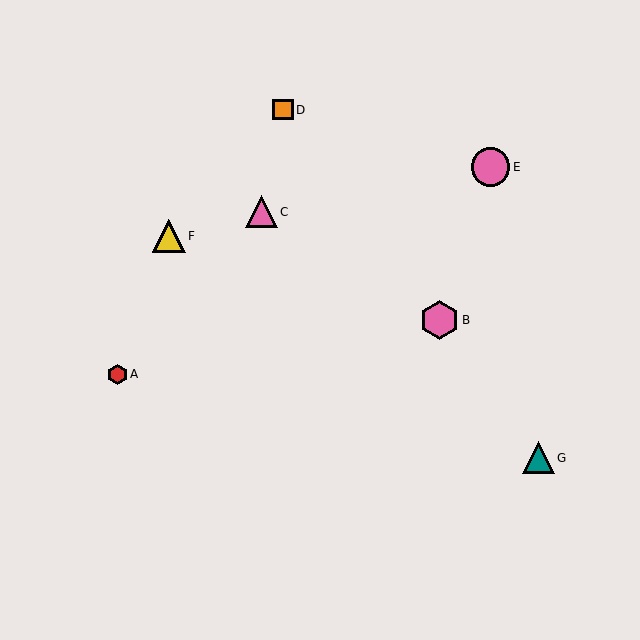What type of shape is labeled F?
Shape F is a yellow triangle.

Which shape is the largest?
The pink hexagon (labeled B) is the largest.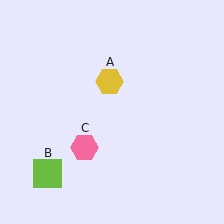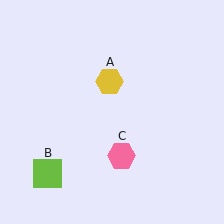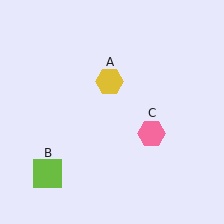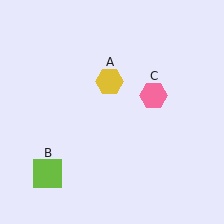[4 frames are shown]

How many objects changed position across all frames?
1 object changed position: pink hexagon (object C).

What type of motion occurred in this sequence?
The pink hexagon (object C) rotated counterclockwise around the center of the scene.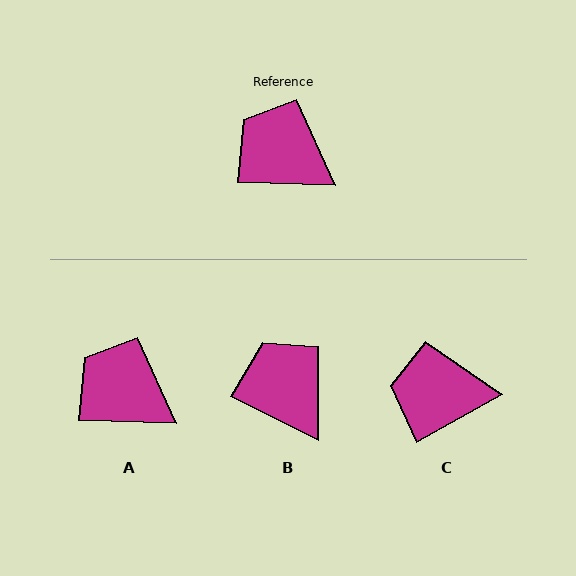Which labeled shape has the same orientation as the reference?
A.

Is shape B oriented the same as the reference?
No, it is off by about 25 degrees.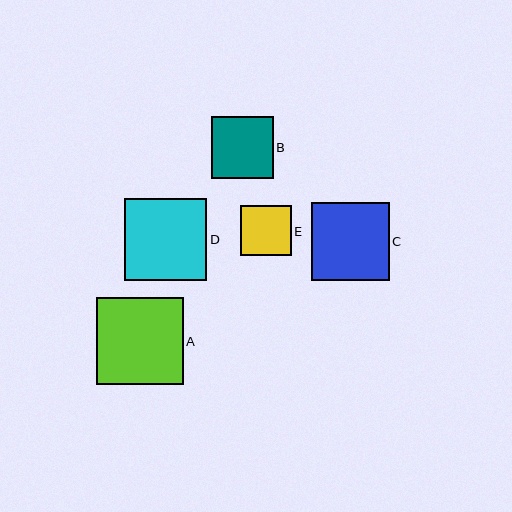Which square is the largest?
Square A is the largest with a size of approximately 87 pixels.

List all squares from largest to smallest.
From largest to smallest: A, D, C, B, E.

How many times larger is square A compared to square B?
Square A is approximately 1.4 times the size of square B.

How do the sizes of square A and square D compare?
Square A and square D are approximately the same size.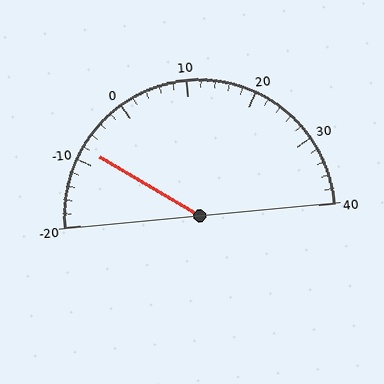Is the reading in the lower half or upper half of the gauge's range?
The reading is in the lower half of the range (-20 to 40).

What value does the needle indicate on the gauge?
The needle indicates approximately -8.